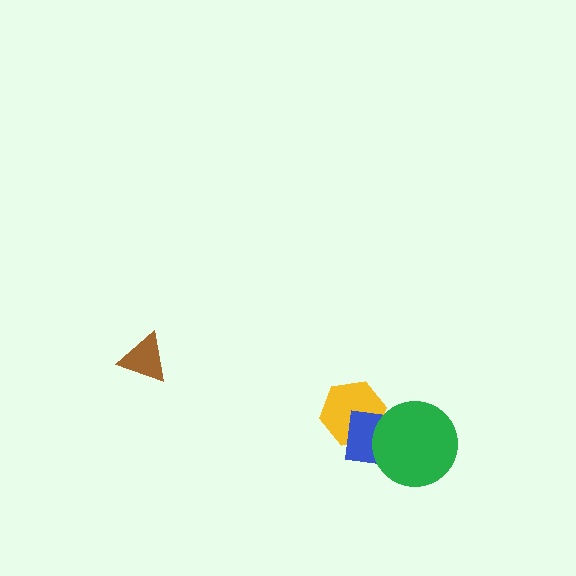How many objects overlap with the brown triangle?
0 objects overlap with the brown triangle.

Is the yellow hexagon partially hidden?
Yes, it is partially covered by another shape.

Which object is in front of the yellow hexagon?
The blue rectangle is in front of the yellow hexagon.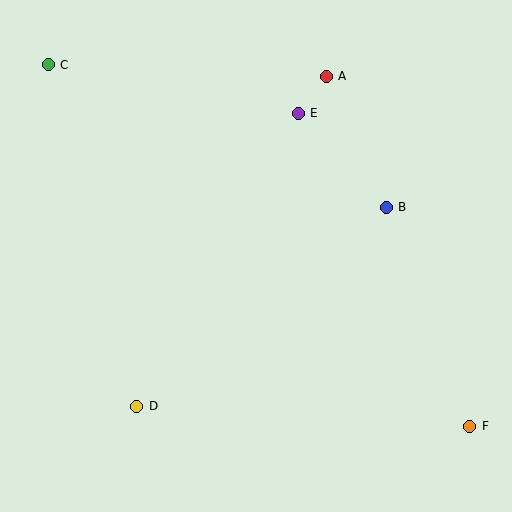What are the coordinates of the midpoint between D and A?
The midpoint between D and A is at (232, 241).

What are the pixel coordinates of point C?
Point C is at (48, 65).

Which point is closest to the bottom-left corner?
Point D is closest to the bottom-left corner.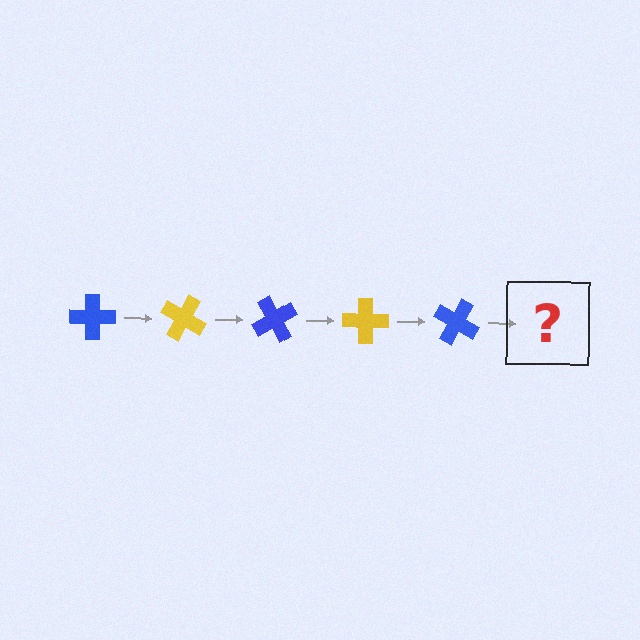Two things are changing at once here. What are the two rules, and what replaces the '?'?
The two rules are that it rotates 30 degrees each step and the color cycles through blue and yellow. The '?' should be a yellow cross, rotated 150 degrees from the start.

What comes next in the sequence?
The next element should be a yellow cross, rotated 150 degrees from the start.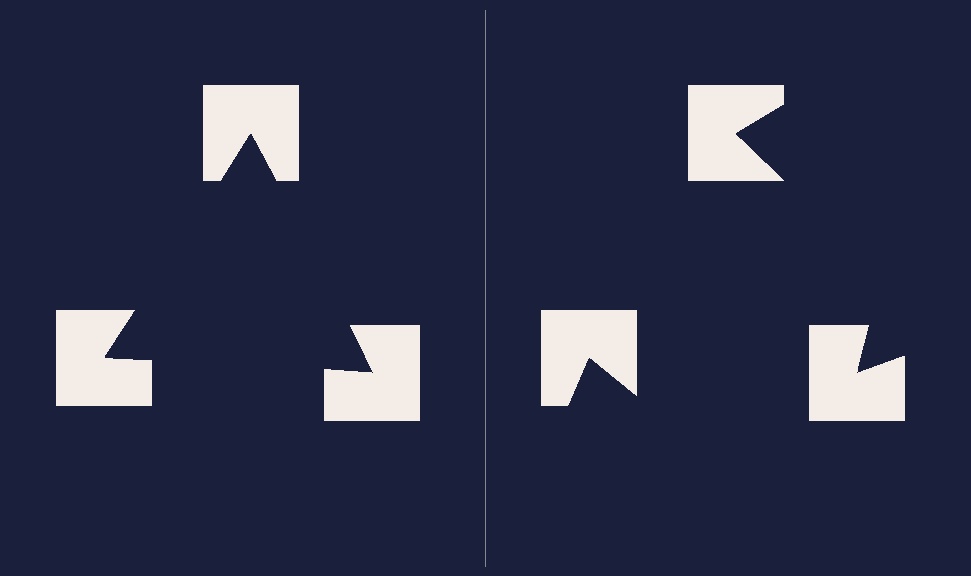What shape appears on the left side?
An illusory triangle.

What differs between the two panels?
The notched squares are positioned identically on both sides; only the wedge orientations differ. On the left they align to a triangle; on the right they are misaligned.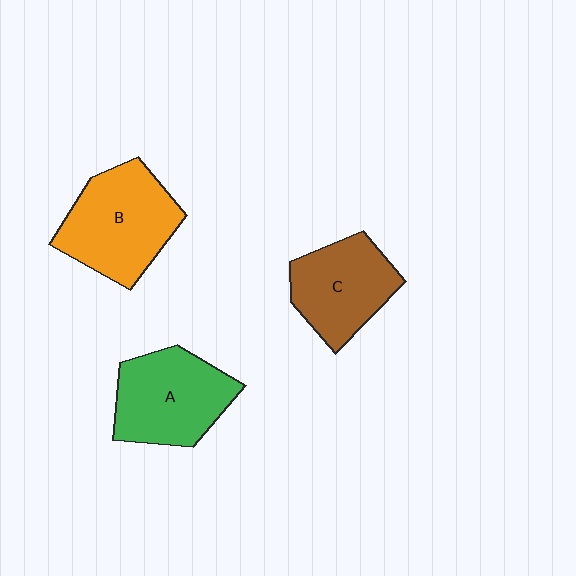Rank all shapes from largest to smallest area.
From largest to smallest: B (orange), A (green), C (brown).